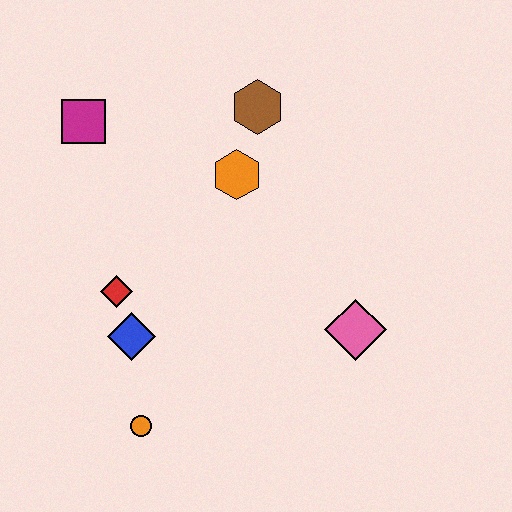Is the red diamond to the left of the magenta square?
No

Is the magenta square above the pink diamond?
Yes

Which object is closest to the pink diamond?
The orange hexagon is closest to the pink diamond.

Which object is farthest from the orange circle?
The brown hexagon is farthest from the orange circle.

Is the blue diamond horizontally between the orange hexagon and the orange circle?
No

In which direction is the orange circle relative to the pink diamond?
The orange circle is to the left of the pink diamond.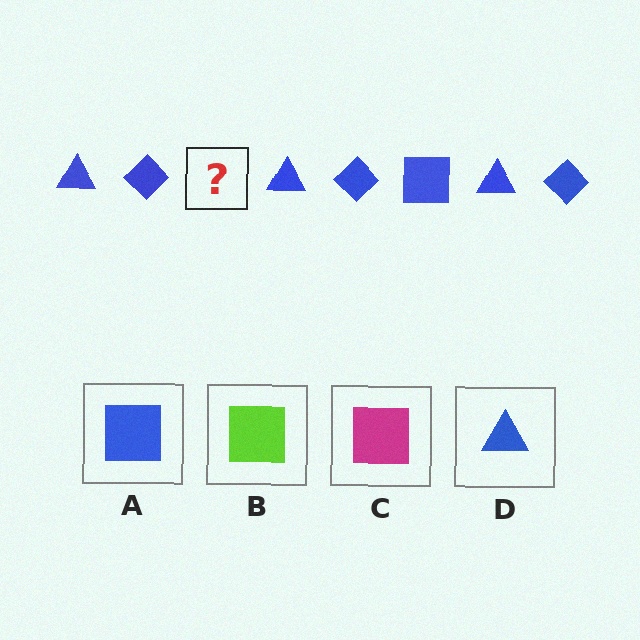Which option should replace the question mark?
Option A.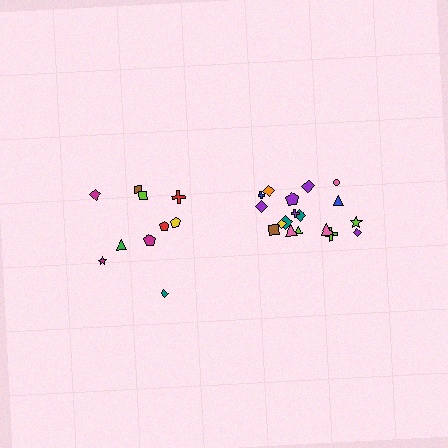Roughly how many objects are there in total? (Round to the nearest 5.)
Roughly 30 objects in total.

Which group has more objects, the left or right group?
The right group.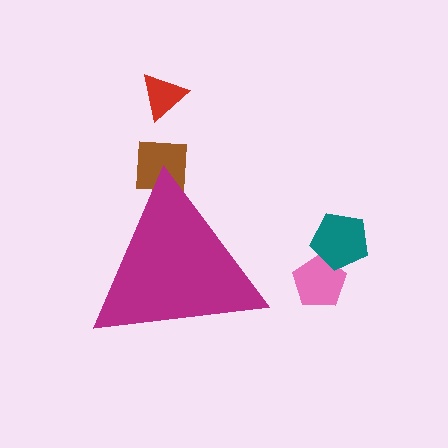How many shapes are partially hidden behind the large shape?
1 shape is partially hidden.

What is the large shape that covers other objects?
A magenta triangle.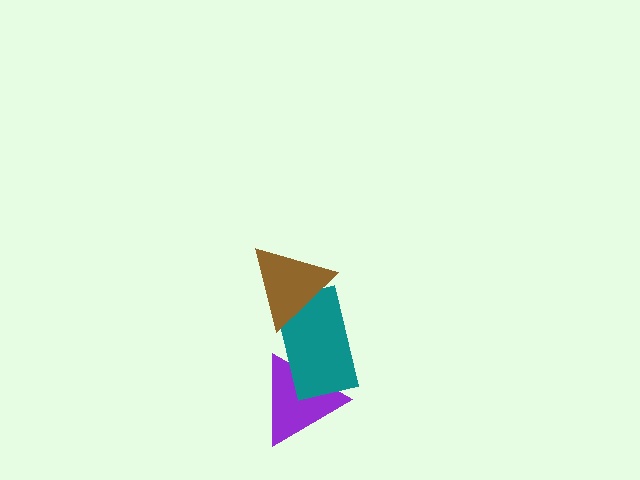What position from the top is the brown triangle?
The brown triangle is 1st from the top.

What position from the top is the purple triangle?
The purple triangle is 3rd from the top.